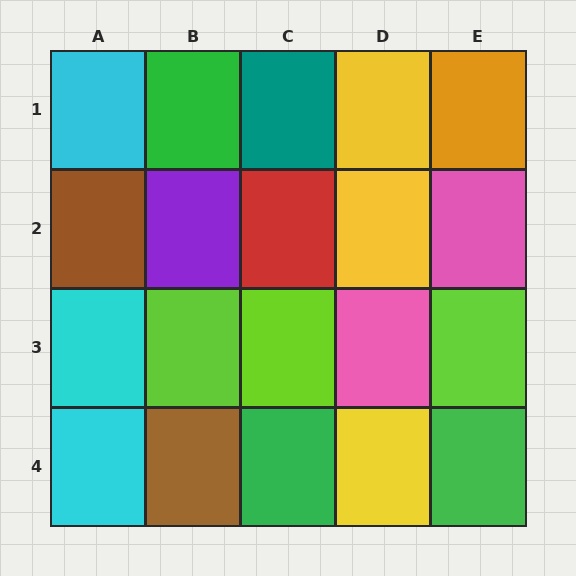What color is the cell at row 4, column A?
Cyan.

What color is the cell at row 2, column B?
Purple.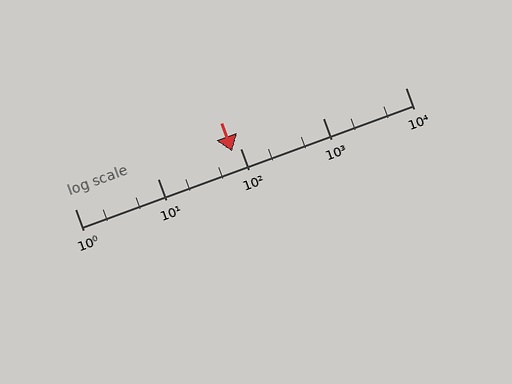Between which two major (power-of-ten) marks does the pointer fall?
The pointer is between 10 and 100.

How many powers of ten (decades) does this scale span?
The scale spans 4 decades, from 1 to 10000.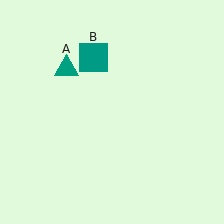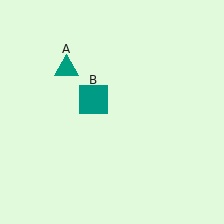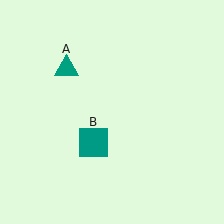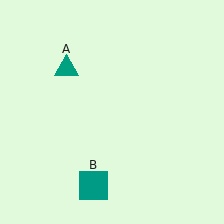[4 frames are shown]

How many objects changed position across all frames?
1 object changed position: teal square (object B).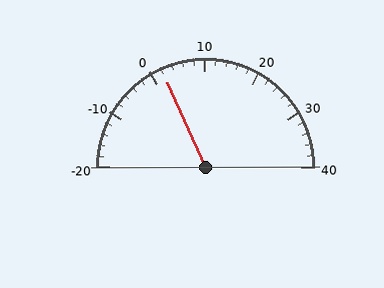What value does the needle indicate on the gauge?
The needle indicates approximately 2.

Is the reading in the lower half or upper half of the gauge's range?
The reading is in the lower half of the range (-20 to 40).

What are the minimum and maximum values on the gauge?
The gauge ranges from -20 to 40.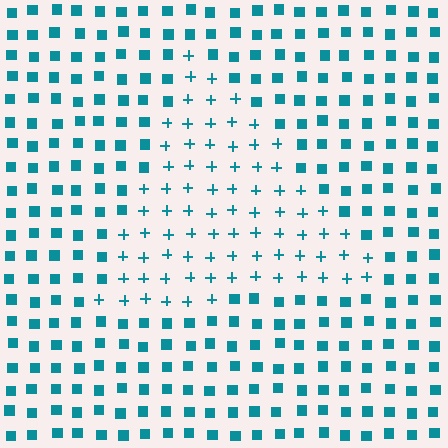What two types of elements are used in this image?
The image uses plus signs inside the triangle region and squares outside it.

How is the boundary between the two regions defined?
The boundary is defined by a change in element shape: plus signs inside vs. squares outside. All elements share the same color and spacing.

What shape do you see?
I see a triangle.